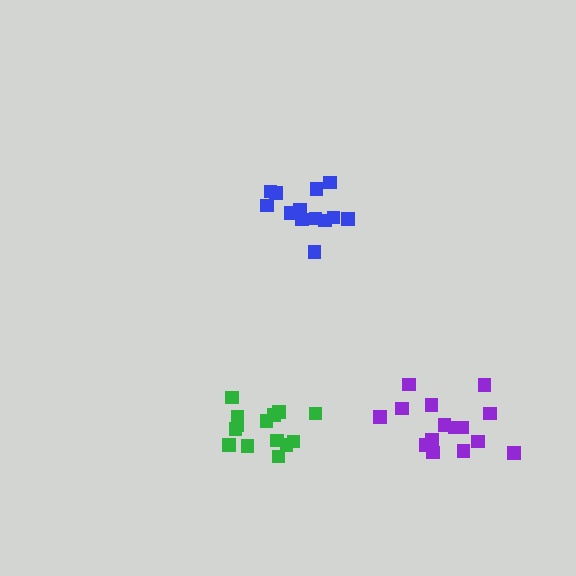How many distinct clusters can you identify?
There are 3 distinct clusters.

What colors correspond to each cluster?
The clusters are colored: green, blue, purple.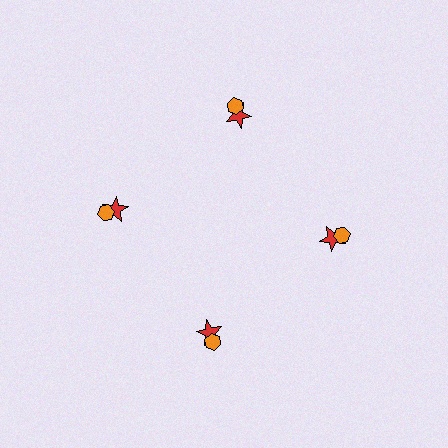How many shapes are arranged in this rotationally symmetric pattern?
There are 8 shapes, arranged in 4 groups of 2.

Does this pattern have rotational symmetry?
Yes, this pattern has 4-fold rotational symmetry. It looks the same after rotating 90 degrees around the center.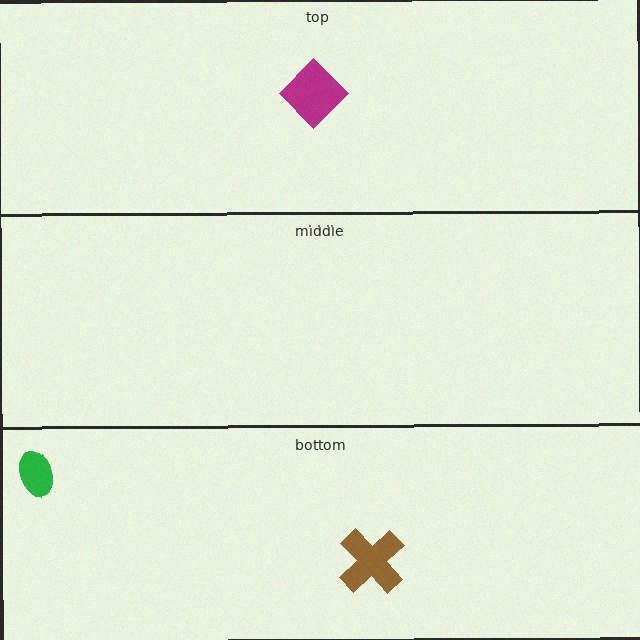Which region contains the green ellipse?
The bottom region.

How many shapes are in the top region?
1.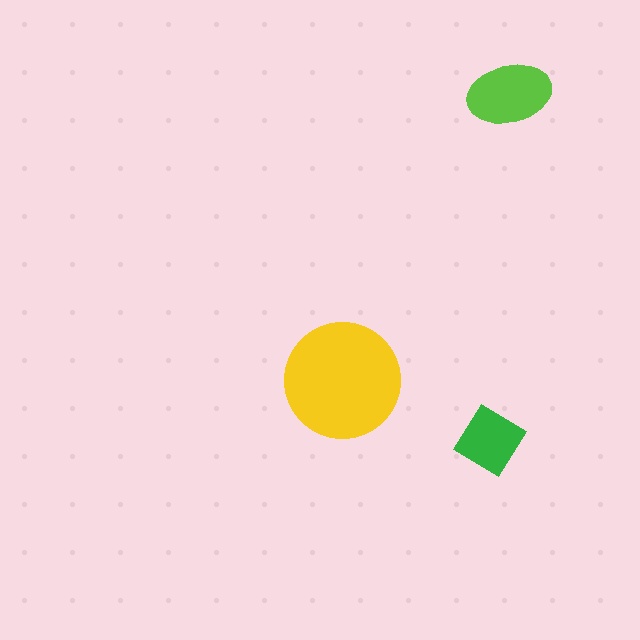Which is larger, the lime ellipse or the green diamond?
The lime ellipse.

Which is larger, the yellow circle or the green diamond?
The yellow circle.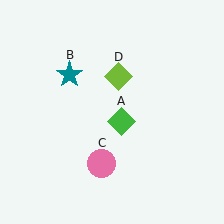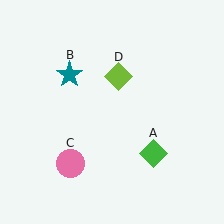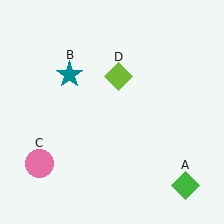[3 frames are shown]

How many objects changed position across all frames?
2 objects changed position: green diamond (object A), pink circle (object C).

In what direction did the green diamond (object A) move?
The green diamond (object A) moved down and to the right.